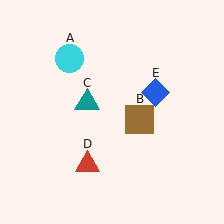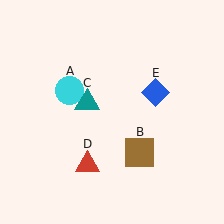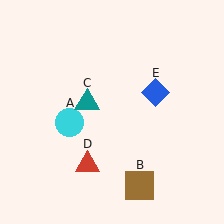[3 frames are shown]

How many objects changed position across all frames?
2 objects changed position: cyan circle (object A), brown square (object B).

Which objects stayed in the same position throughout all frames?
Teal triangle (object C) and red triangle (object D) and blue diamond (object E) remained stationary.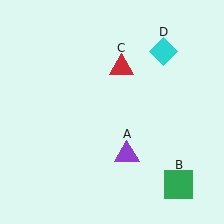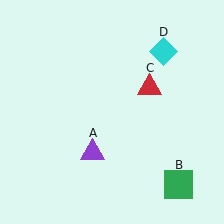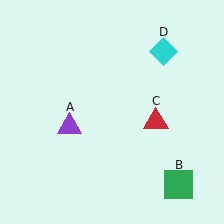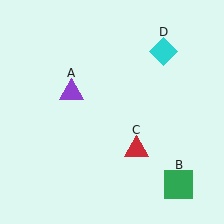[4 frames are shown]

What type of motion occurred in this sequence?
The purple triangle (object A), red triangle (object C) rotated clockwise around the center of the scene.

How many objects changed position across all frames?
2 objects changed position: purple triangle (object A), red triangle (object C).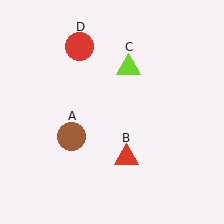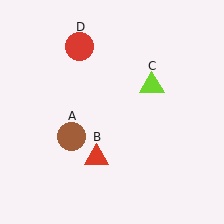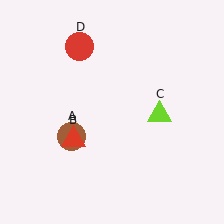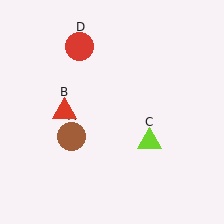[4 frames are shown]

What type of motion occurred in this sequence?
The red triangle (object B), lime triangle (object C) rotated clockwise around the center of the scene.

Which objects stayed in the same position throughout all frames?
Brown circle (object A) and red circle (object D) remained stationary.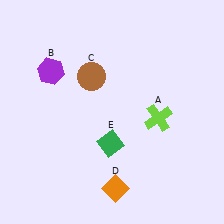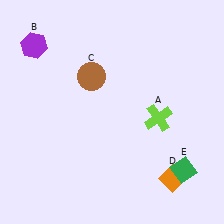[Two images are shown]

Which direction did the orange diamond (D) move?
The orange diamond (D) moved right.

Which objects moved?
The objects that moved are: the purple hexagon (B), the orange diamond (D), the green diamond (E).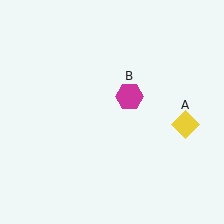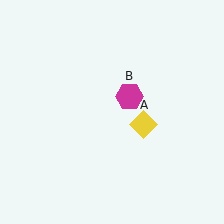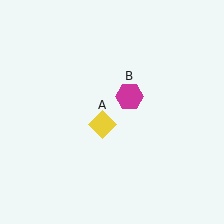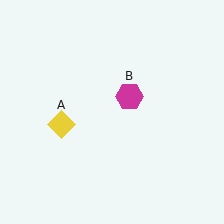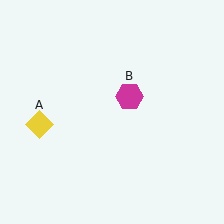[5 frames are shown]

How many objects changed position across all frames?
1 object changed position: yellow diamond (object A).